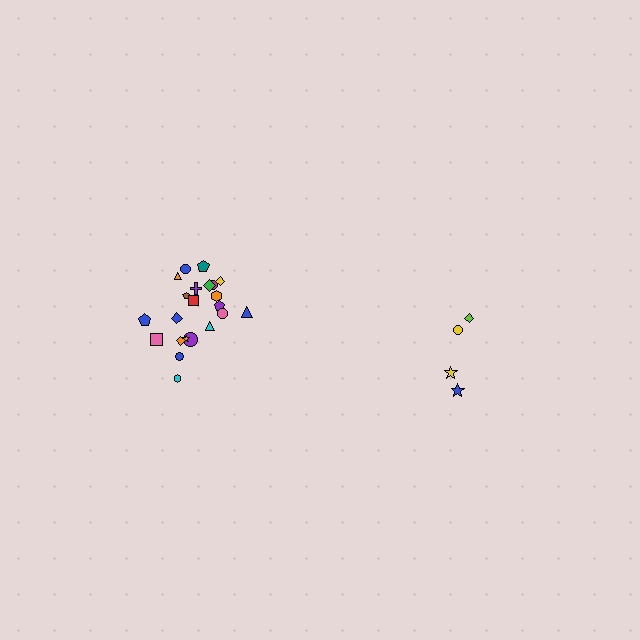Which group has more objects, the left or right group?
The left group.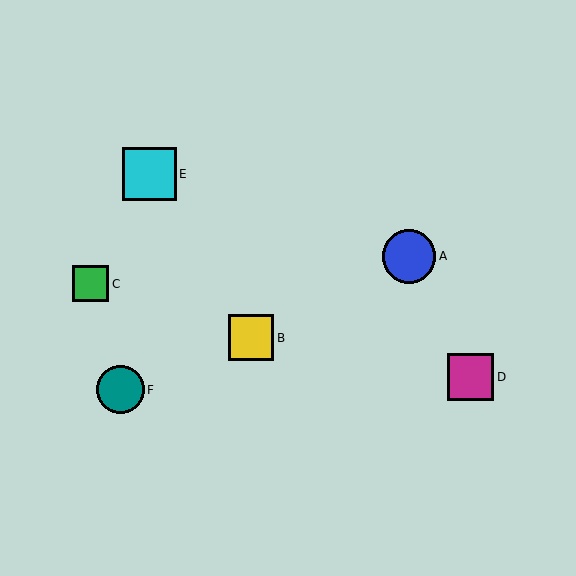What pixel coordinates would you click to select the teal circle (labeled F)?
Click at (120, 390) to select the teal circle F.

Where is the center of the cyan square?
The center of the cyan square is at (150, 174).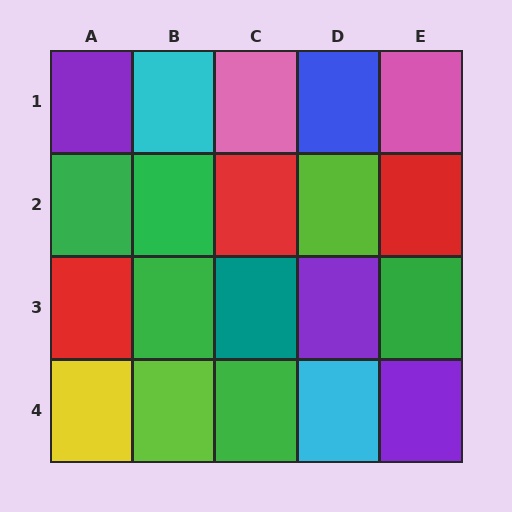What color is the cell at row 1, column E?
Pink.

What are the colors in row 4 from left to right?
Yellow, lime, green, cyan, purple.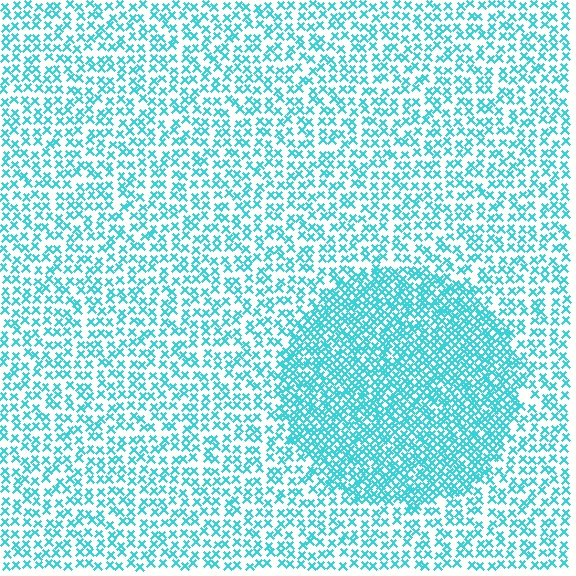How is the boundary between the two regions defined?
The boundary is defined by a change in element density (approximately 2.0x ratio). All elements are the same color, size, and shape.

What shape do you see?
I see a circle.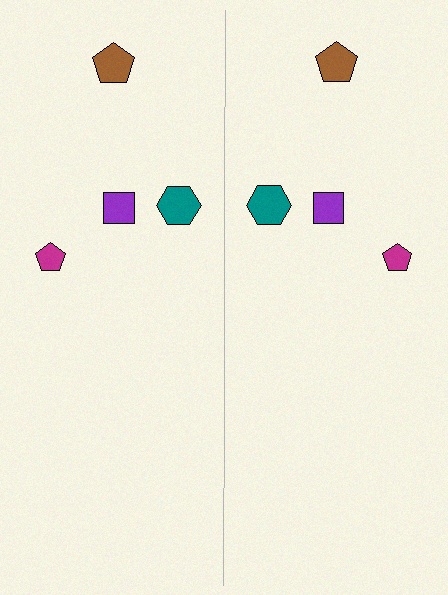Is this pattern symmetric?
Yes, this pattern has bilateral (reflection) symmetry.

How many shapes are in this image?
There are 8 shapes in this image.